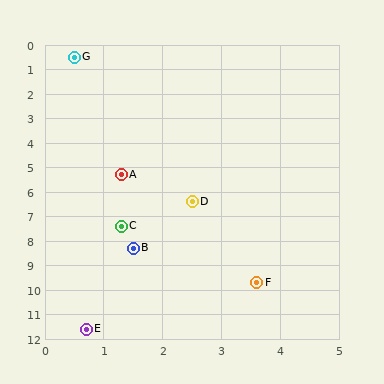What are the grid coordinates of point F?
Point F is at approximately (3.6, 9.7).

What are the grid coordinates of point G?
Point G is at approximately (0.5, 0.5).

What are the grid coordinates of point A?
Point A is at approximately (1.3, 5.3).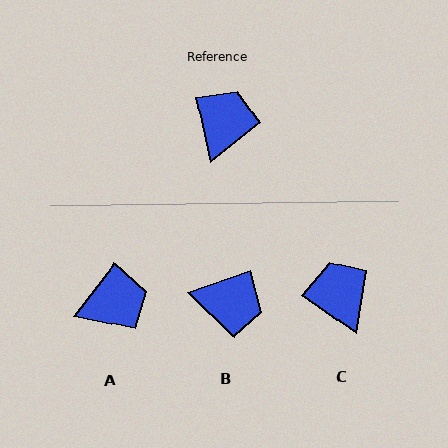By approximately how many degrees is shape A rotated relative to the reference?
Approximately 50 degrees clockwise.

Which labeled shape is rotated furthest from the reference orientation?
B, about 83 degrees away.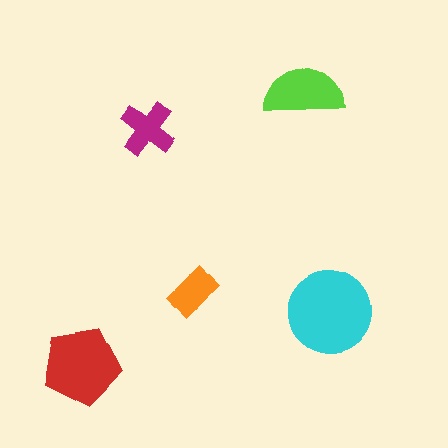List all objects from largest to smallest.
The cyan circle, the red pentagon, the lime semicircle, the magenta cross, the orange rectangle.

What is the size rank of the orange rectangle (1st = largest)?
5th.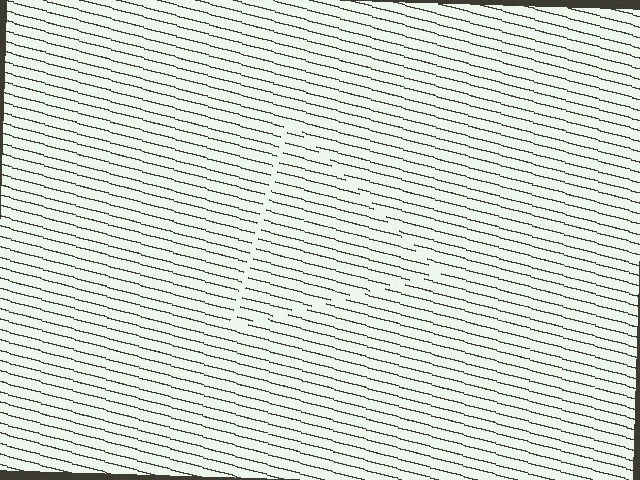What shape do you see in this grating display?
An illusory triangle. The interior of the shape contains the same grating, shifted by half a period — the contour is defined by the phase discontinuity where line-ends from the inner and outer gratings abut.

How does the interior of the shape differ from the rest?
The interior of the shape contains the same grating, shifted by half a period — the contour is defined by the phase discontinuity where line-ends from the inner and outer gratings abut.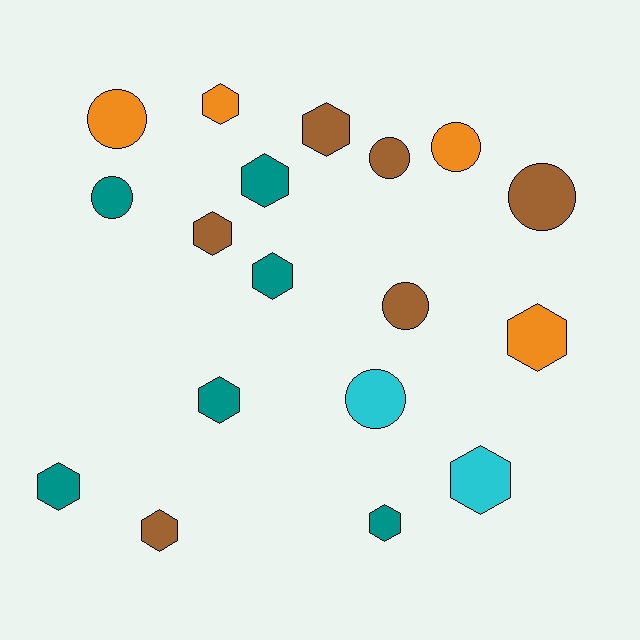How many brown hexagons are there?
There are 3 brown hexagons.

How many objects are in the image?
There are 18 objects.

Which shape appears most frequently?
Hexagon, with 11 objects.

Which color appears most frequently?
Brown, with 6 objects.